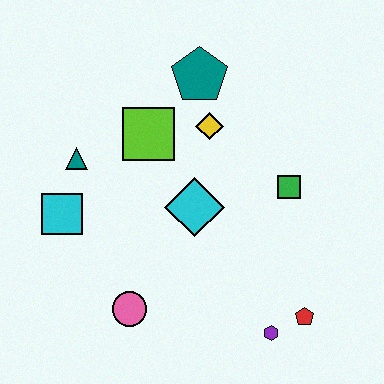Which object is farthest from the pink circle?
The teal pentagon is farthest from the pink circle.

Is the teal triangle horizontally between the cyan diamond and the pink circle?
No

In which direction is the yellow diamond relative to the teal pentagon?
The yellow diamond is below the teal pentagon.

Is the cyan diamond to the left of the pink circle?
No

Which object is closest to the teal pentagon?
The yellow diamond is closest to the teal pentagon.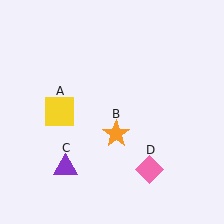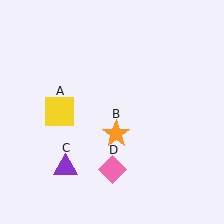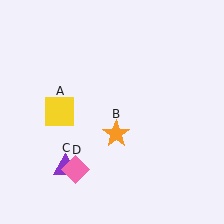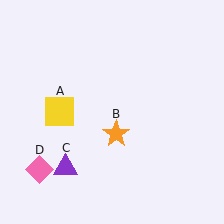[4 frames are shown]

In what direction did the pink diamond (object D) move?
The pink diamond (object D) moved left.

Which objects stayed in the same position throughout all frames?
Yellow square (object A) and orange star (object B) and purple triangle (object C) remained stationary.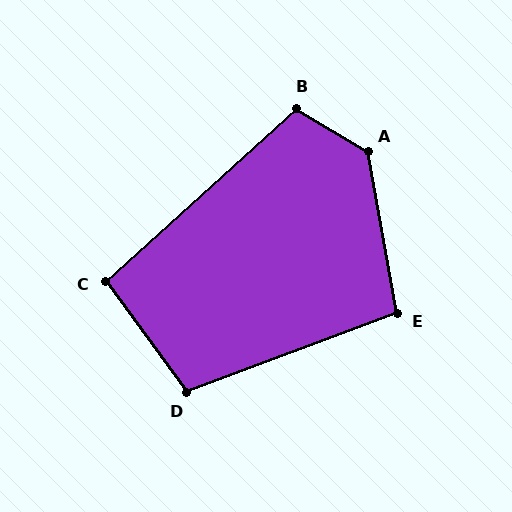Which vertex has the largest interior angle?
A, at approximately 132 degrees.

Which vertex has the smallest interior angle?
C, at approximately 96 degrees.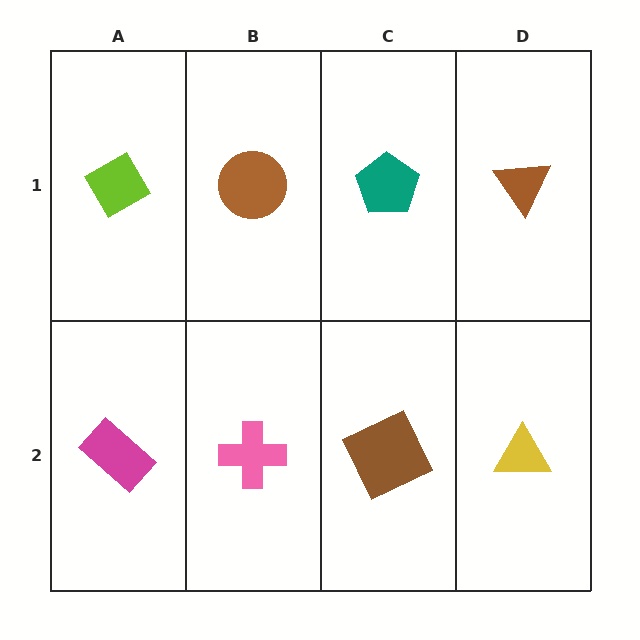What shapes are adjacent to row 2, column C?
A teal pentagon (row 1, column C), a pink cross (row 2, column B), a yellow triangle (row 2, column D).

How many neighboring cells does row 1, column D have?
2.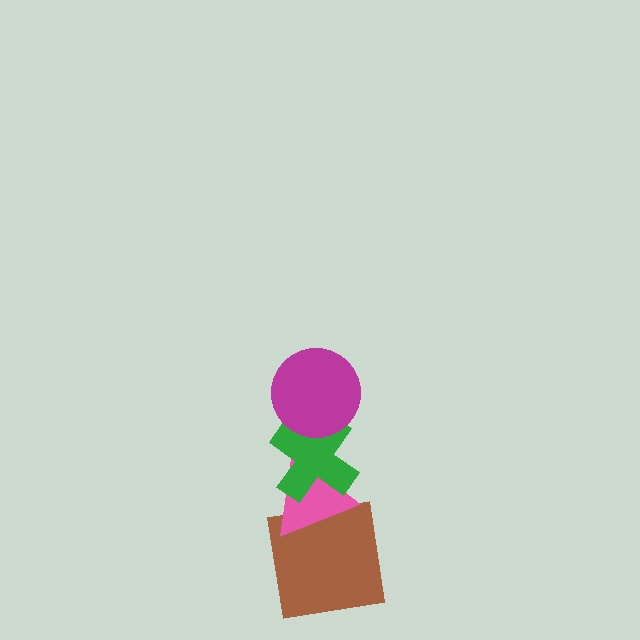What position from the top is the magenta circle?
The magenta circle is 1st from the top.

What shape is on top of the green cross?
The magenta circle is on top of the green cross.